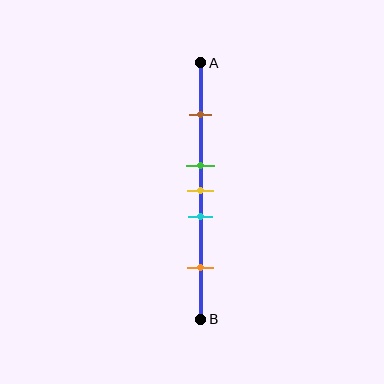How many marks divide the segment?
There are 5 marks dividing the segment.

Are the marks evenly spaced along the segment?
No, the marks are not evenly spaced.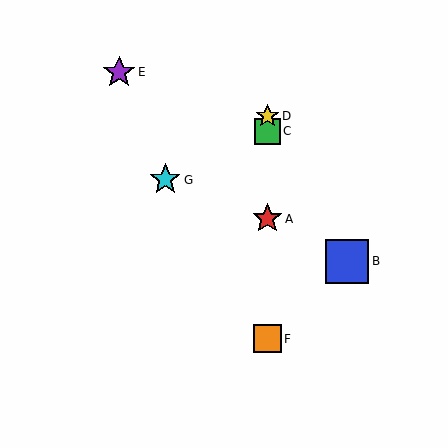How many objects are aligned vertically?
4 objects (A, C, D, F) are aligned vertically.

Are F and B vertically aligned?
No, F is at x≈267 and B is at x≈347.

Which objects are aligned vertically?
Objects A, C, D, F are aligned vertically.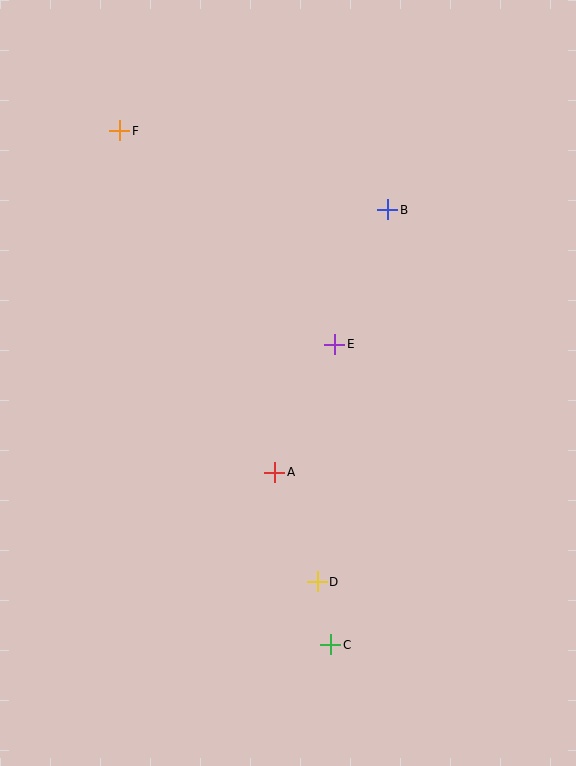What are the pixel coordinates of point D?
Point D is at (317, 582).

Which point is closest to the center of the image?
Point E at (335, 344) is closest to the center.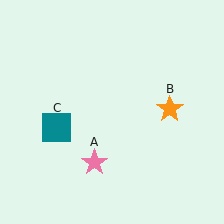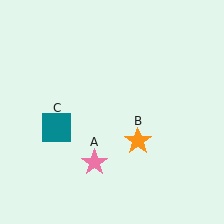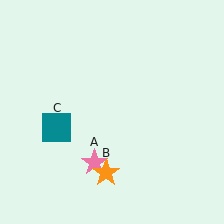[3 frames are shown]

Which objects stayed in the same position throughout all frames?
Pink star (object A) and teal square (object C) remained stationary.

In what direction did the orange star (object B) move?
The orange star (object B) moved down and to the left.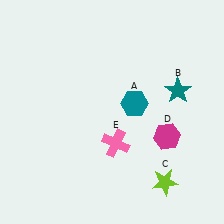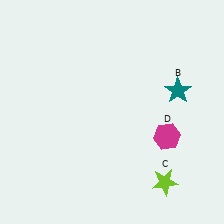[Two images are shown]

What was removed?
The teal hexagon (A), the pink cross (E) were removed in Image 2.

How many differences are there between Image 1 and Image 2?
There are 2 differences between the two images.